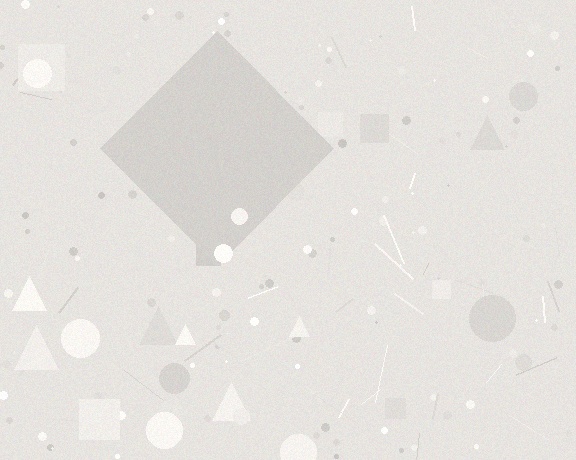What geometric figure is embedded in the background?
A diamond is embedded in the background.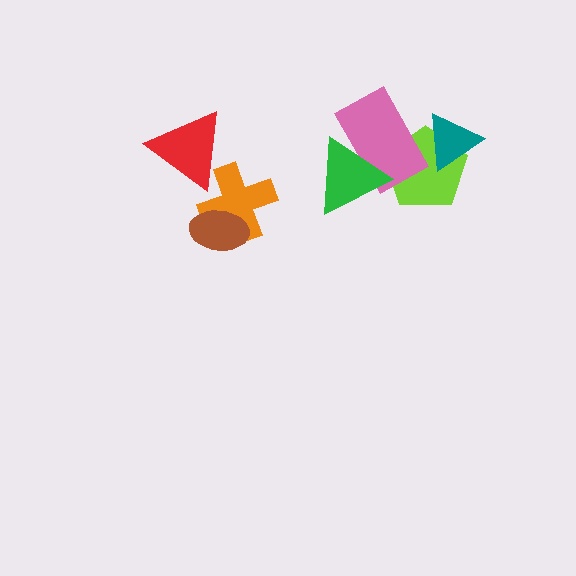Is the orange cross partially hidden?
Yes, it is partially covered by another shape.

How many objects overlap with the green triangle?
2 objects overlap with the green triangle.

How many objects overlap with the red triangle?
1 object overlaps with the red triangle.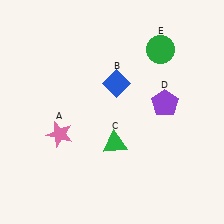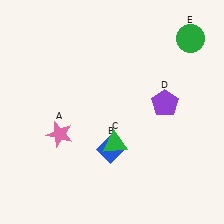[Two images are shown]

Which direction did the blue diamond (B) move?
The blue diamond (B) moved down.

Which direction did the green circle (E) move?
The green circle (E) moved right.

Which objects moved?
The objects that moved are: the blue diamond (B), the green circle (E).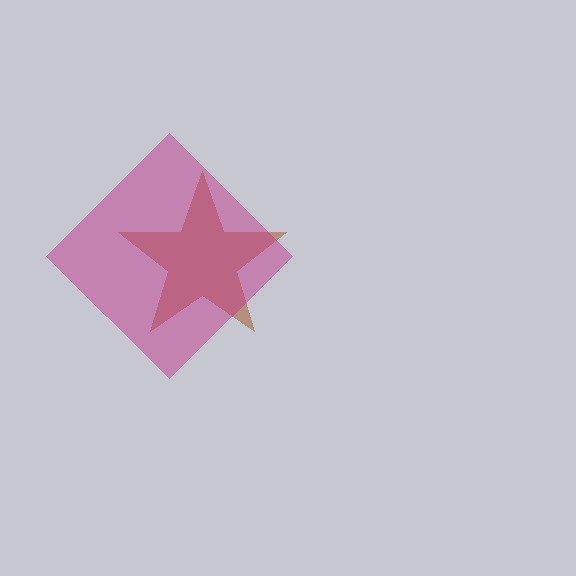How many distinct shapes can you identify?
There are 2 distinct shapes: a brown star, a magenta diamond.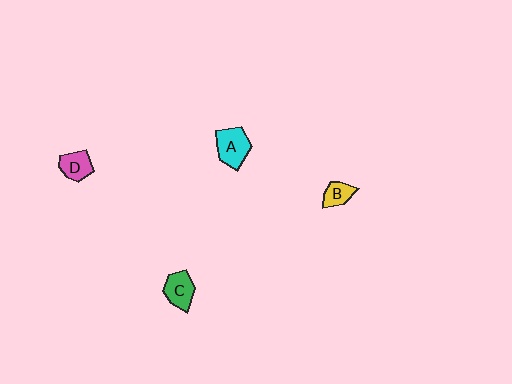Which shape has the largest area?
Shape A (cyan).